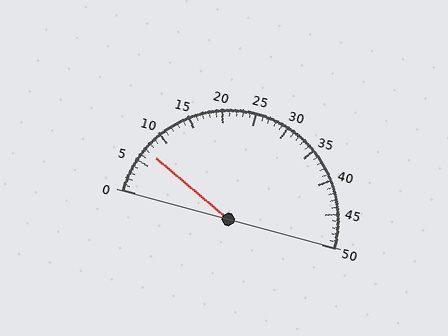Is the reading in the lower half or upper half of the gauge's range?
The reading is in the lower half of the range (0 to 50).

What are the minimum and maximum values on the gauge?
The gauge ranges from 0 to 50.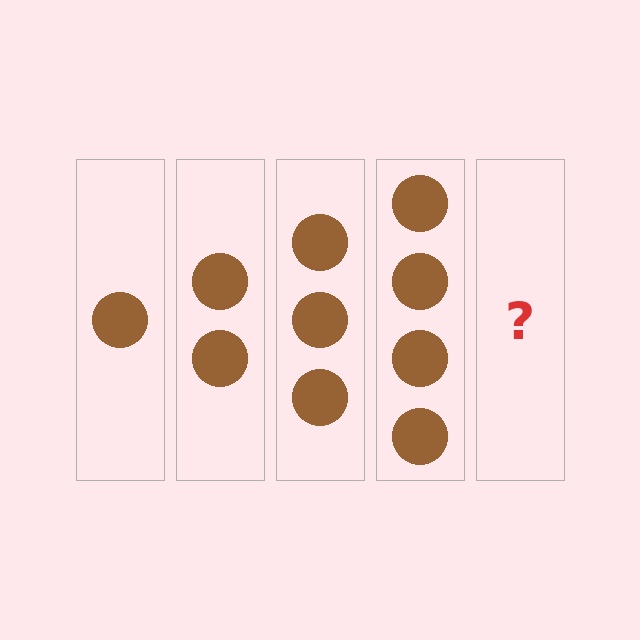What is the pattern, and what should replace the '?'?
The pattern is that each step adds one more circle. The '?' should be 5 circles.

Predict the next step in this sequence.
The next step is 5 circles.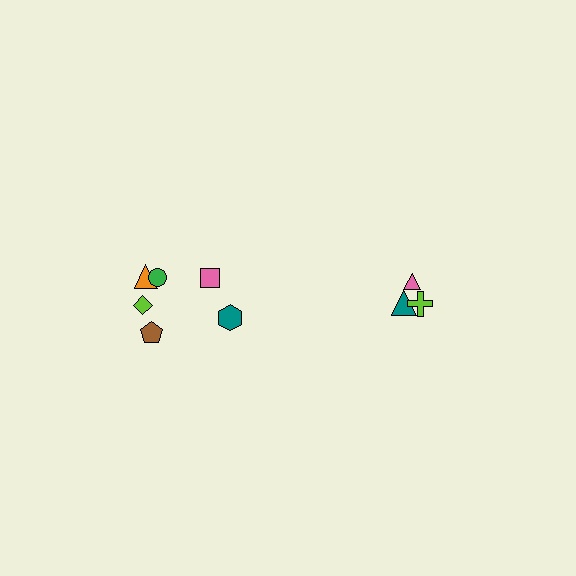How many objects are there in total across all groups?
There are 9 objects.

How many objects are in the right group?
There are 3 objects.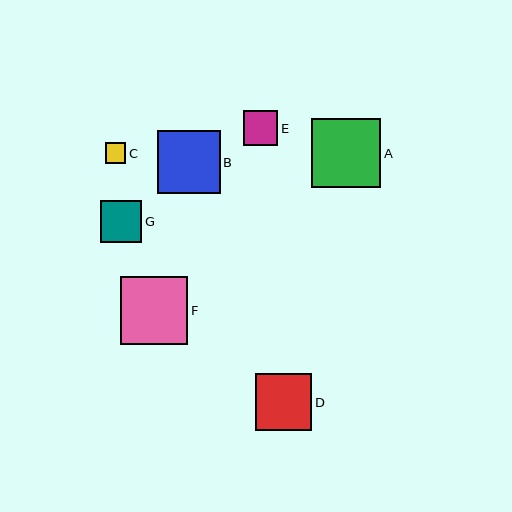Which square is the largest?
Square A is the largest with a size of approximately 69 pixels.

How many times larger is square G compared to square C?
Square G is approximately 2.1 times the size of square C.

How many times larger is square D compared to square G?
Square D is approximately 1.4 times the size of square G.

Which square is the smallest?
Square C is the smallest with a size of approximately 20 pixels.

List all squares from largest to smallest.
From largest to smallest: A, F, B, D, G, E, C.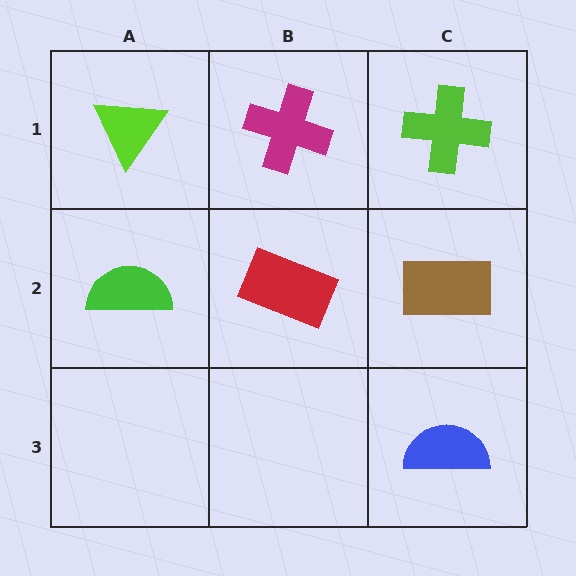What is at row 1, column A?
A lime triangle.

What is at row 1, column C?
A lime cross.